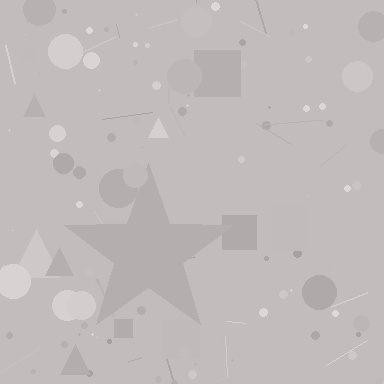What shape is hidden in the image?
A star is hidden in the image.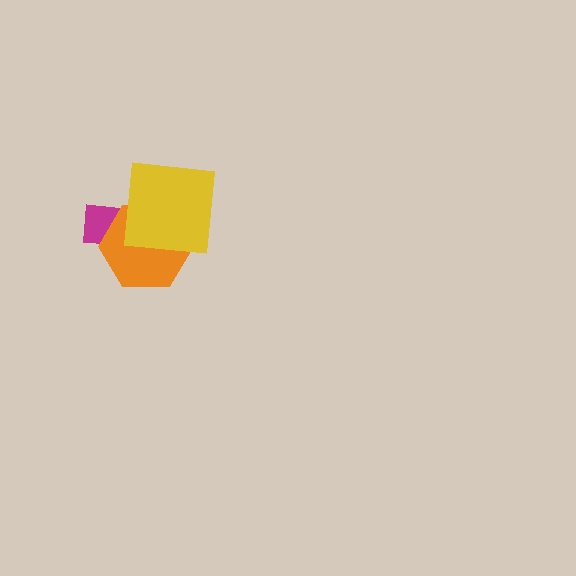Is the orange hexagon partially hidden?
Yes, it is partially covered by another shape.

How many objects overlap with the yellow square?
1 object overlaps with the yellow square.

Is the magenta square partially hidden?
Yes, it is partially covered by another shape.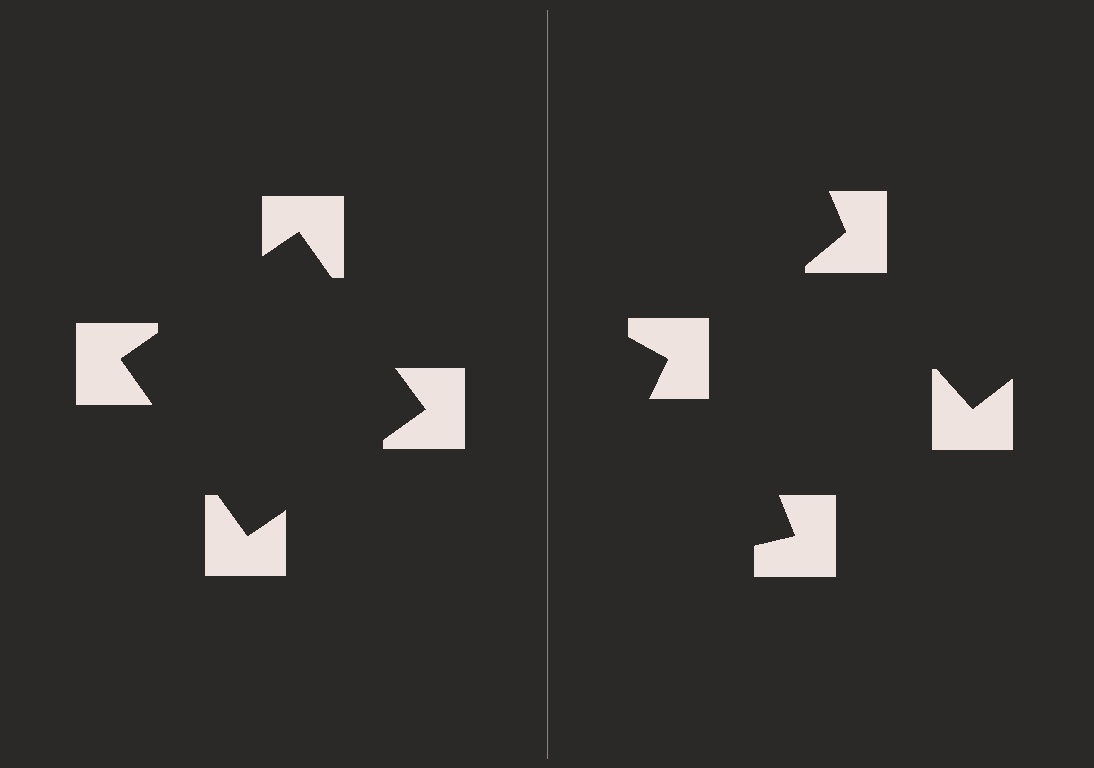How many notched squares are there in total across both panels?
8 — 4 on each side.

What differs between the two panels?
The notched squares are positioned identically on both sides; only the wedge orientations differ. On the left they align to a square; on the right they are misaligned.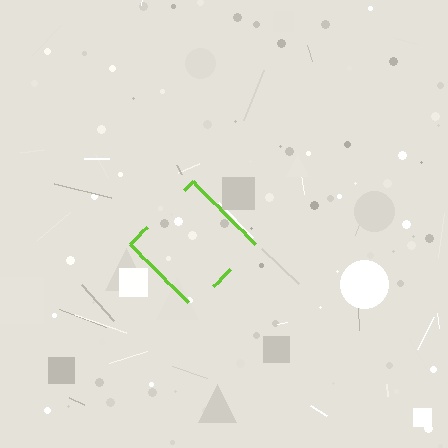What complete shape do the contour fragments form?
The contour fragments form a diamond.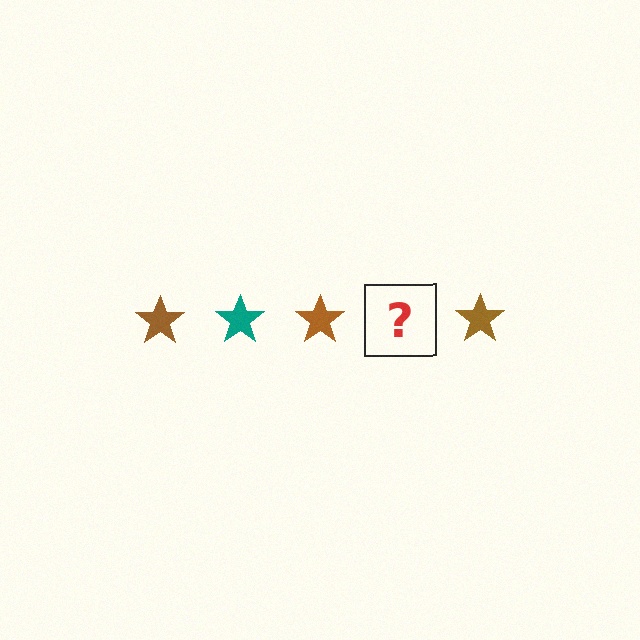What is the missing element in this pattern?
The missing element is a teal star.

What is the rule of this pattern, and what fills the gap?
The rule is that the pattern cycles through brown, teal stars. The gap should be filled with a teal star.